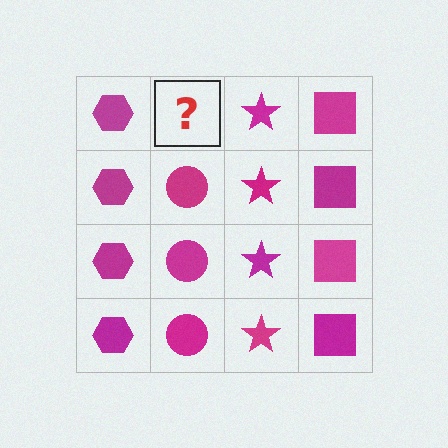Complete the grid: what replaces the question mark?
The question mark should be replaced with a magenta circle.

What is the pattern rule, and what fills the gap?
The rule is that each column has a consistent shape. The gap should be filled with a magenta circle.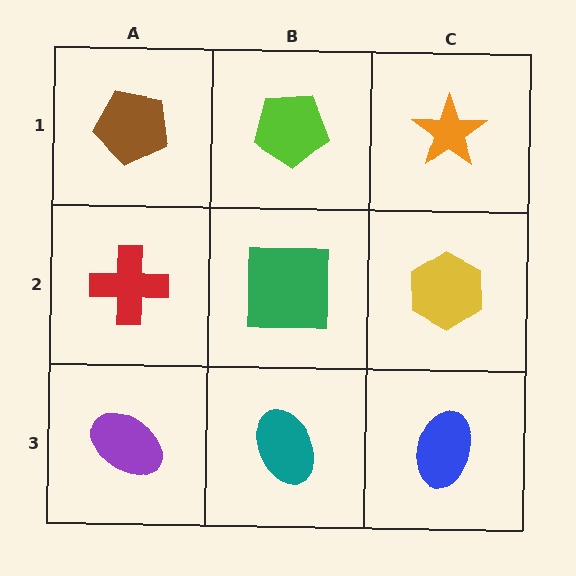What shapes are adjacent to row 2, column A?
A brown pentagon (row 1, column A), a purple ellipse (row 3, column A), a green square (row 2, column B).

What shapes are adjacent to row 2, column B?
A lime pentagon (row 1, column B), a teal ellipse (row 3, column B), a red cross (row 2, column A), a yellow hexagon (row 2, column C).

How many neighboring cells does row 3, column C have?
2.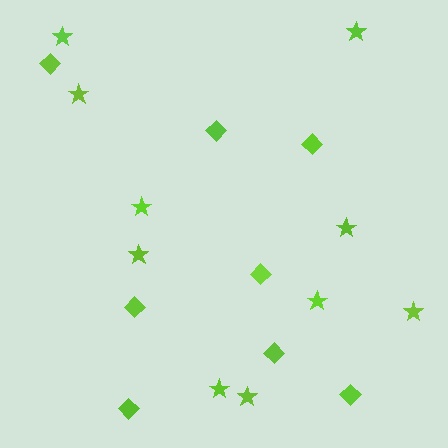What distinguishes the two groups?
There are 2 groups: one group of diamonds (8) and one group of stars (10).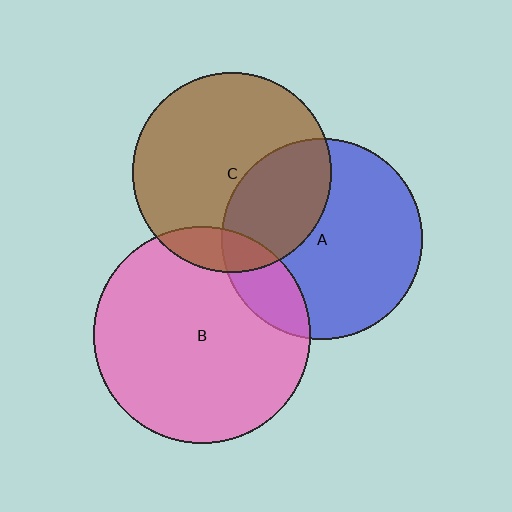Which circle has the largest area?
Circle B (pink).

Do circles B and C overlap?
Yes.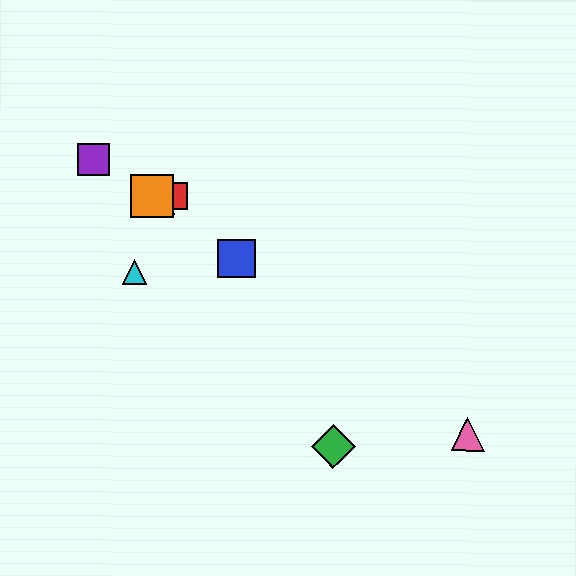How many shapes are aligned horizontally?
3 shapes (the red square, the yellow triangle, the orange square) are aligned horizontally.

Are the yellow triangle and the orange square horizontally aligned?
Yes, both are at y≈196.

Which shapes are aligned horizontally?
The red square, the yellow triangle, the orange square are aligned horizontally.